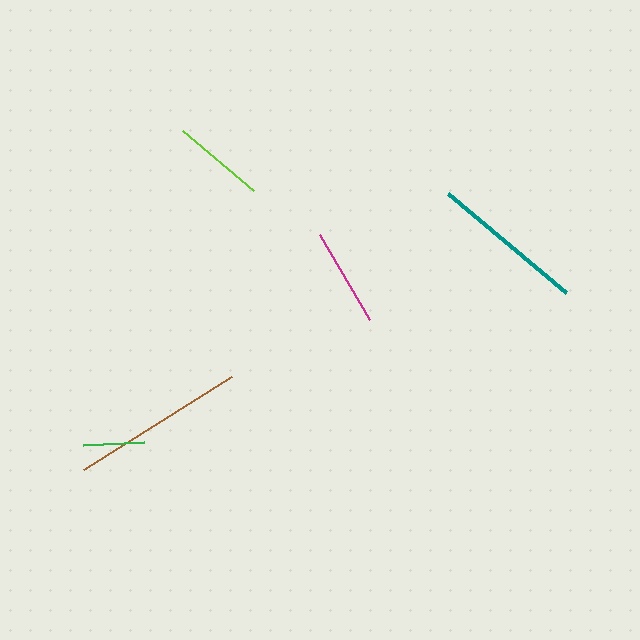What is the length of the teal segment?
The teal segment is approximately 154 pixels long.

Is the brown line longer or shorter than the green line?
The brown line is longer than the green line.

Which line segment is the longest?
The brown line is the longest at approximately 174 pixels.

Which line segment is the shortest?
The green line is the shortest at approximately 61 pixels.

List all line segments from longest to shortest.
From longest to shortest: brown, teal, magenta, lime, green.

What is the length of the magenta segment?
The magenta segment is approximately 98 pixels long.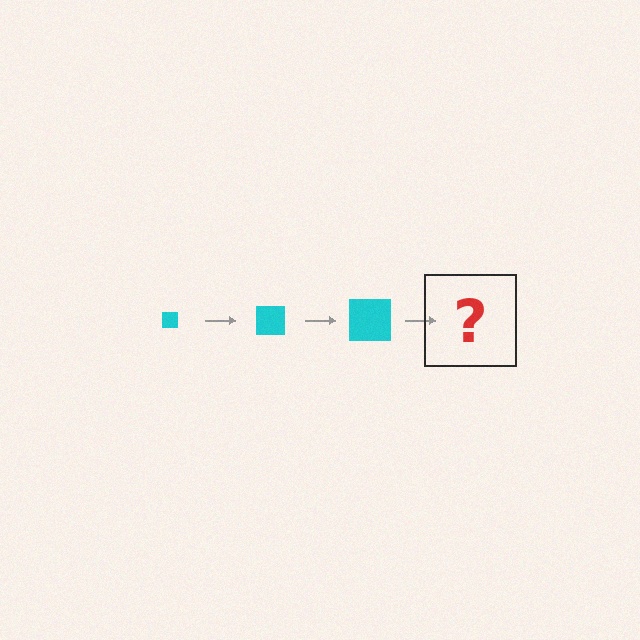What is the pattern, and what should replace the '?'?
The pattern is that the square gets progressively larger each step. The '?' should be a cyan square, larger than the previous one.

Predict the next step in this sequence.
The next step is a cyan square, larger than the previous one.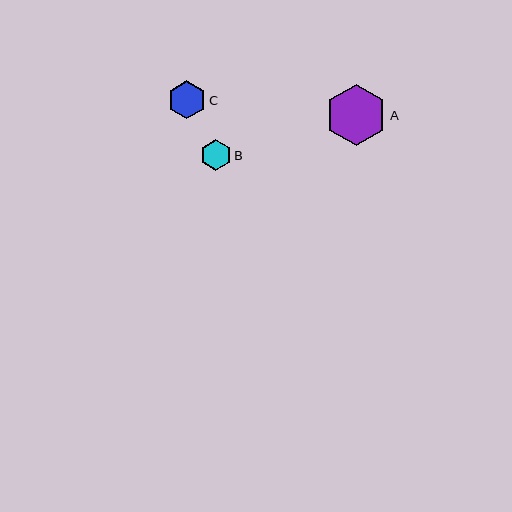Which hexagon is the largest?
Hexagon A is the largest with a size of approximately 61 pixels.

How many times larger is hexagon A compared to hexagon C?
Hexagon A is approximately 1.6 times the size of hexagon C.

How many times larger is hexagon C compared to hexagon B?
Hexagon C is approximately 1.2 times the size of hexagon B.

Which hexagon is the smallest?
Hexagon B is the smallest with a size of approximately 31 pixels.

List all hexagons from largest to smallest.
From largest to smallest: A, C, B.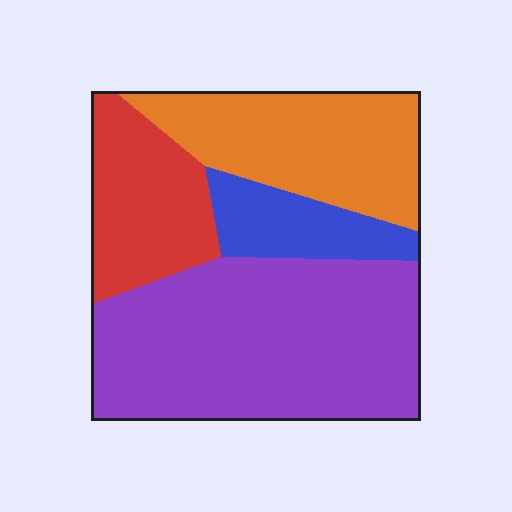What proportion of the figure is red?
Red covers 18% of the figure.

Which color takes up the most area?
Purple, at roughly 45%.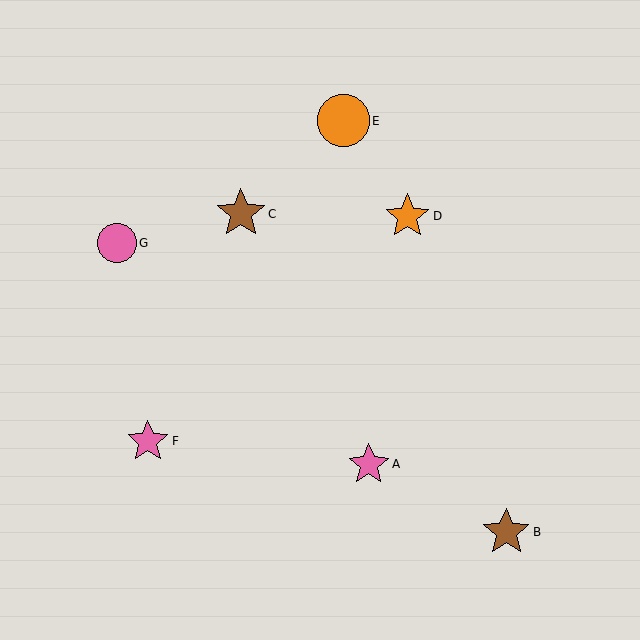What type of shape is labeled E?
Shape E is an orange circle.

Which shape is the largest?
The orange circle (labeled E) is the largest.